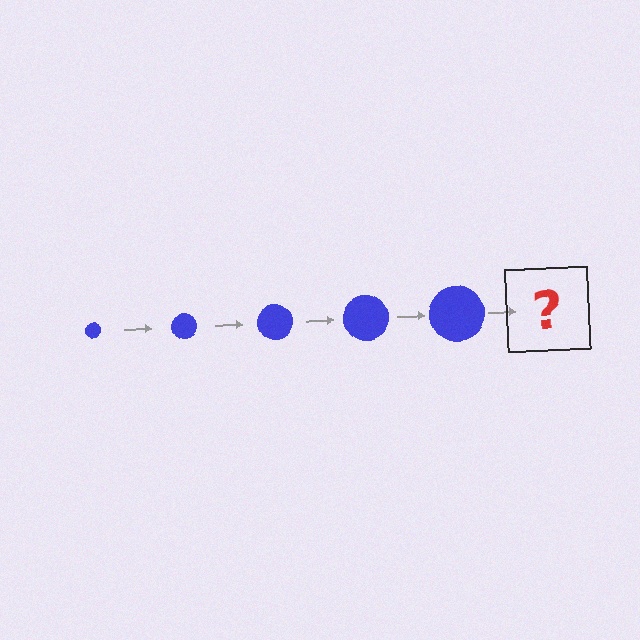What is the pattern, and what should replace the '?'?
The pattern is that the circle gets progressively larger each step. The '?' should be a blue circle, larger than the previous one.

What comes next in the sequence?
The next element should be a blue circle, larger than the previous one.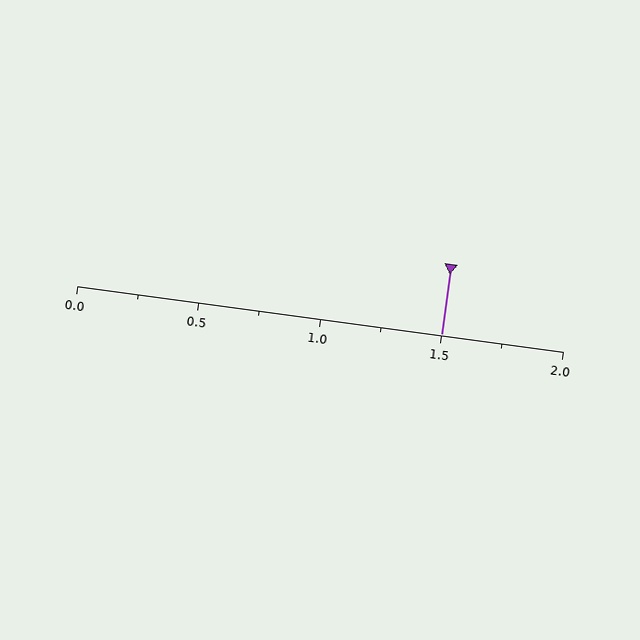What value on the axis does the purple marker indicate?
The marker indicates approximately 1.5.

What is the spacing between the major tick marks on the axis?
The major ticks are spaced 0.5 apart.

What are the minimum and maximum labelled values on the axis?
The axis runs from 0.0 to 2.0.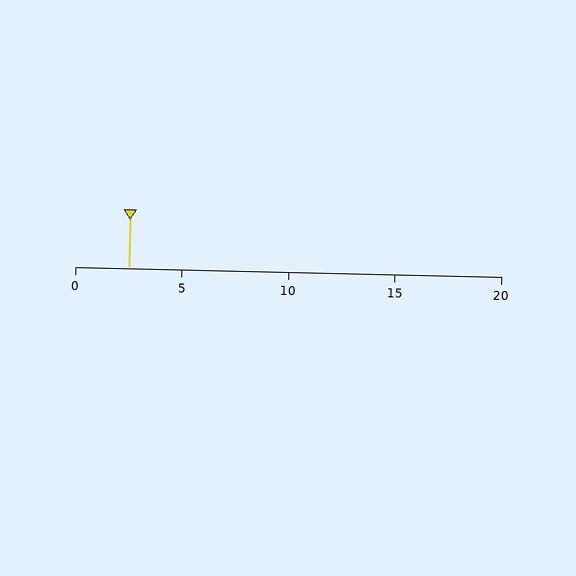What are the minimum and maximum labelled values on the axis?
The axis runs from 0 to 20.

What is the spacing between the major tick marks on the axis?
The major ticks are spaced 5 apart.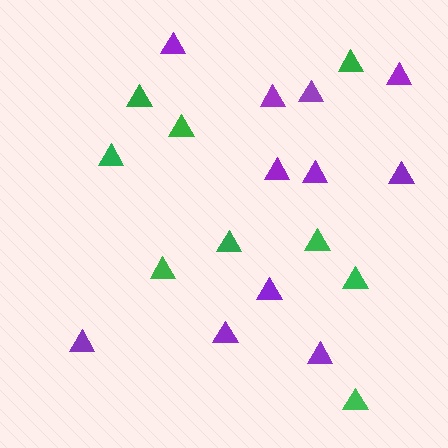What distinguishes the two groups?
There are 2 groups: one group of green triangles (9) and one group of purple triangles (11).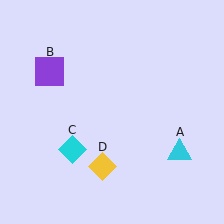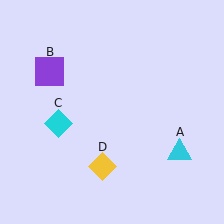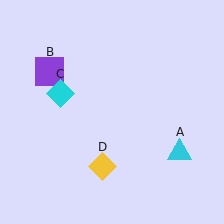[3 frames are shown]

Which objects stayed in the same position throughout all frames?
Cyan triangle (object A) and purple square (object B) and yellow diamond (object D) remained stationary.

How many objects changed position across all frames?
1 object changed position: cyan diamond (object C).